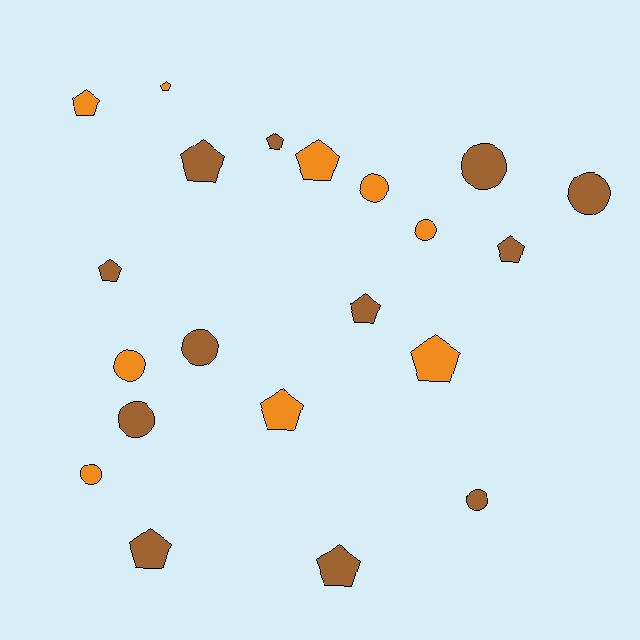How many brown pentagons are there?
There are 7 brown pentagons.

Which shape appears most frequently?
Pentagon, with 12 objects.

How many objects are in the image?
There are 21 objects.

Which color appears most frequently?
Brown, with 12 objects.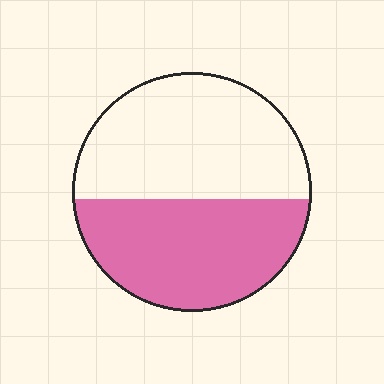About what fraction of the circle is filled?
About one half (1/2).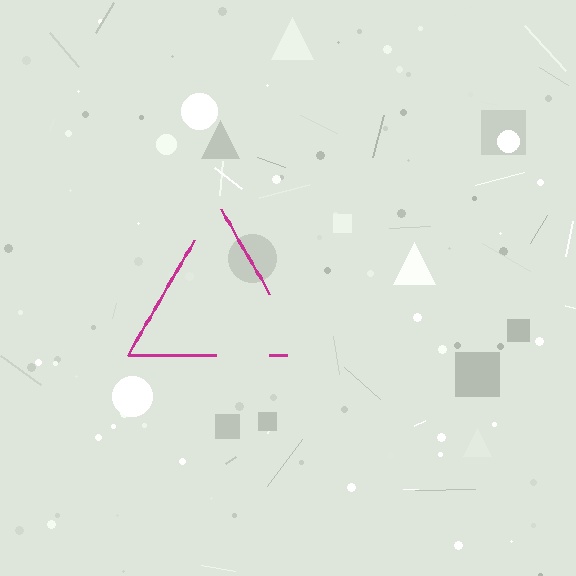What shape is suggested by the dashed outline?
The dashed outline suggests a triangle.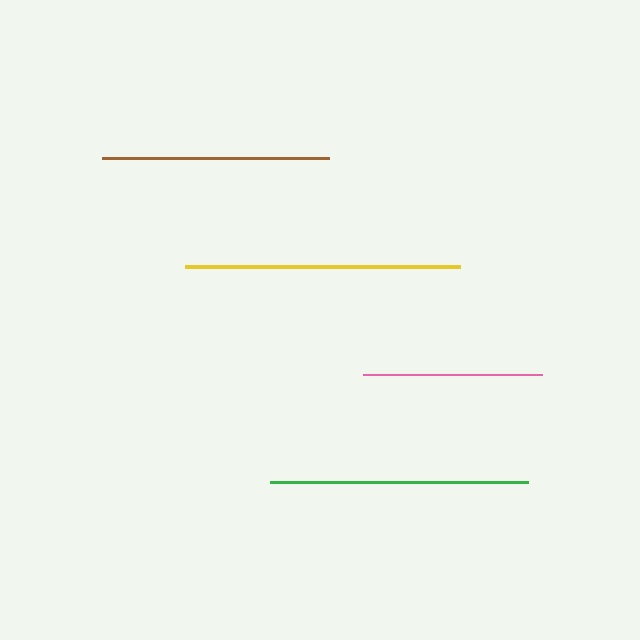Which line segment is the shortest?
The pink line is the shortest at approximately 179 pixels.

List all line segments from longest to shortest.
From longest to shortest: yellow, green, brown, pink.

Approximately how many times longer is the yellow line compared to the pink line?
The yellow line is approximately 1.5 times the length of the pink line.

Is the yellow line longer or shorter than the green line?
The yellow line is longer than the green line.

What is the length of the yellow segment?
The yellow segment is approximately 276 pixels long.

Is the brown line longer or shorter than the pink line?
The brown line is longer than the pink line.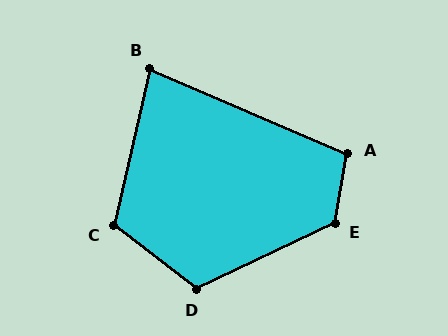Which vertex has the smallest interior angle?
B, at approximately 79 degrees.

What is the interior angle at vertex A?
Approximately 103 degrees (obtuse).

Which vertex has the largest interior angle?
E, at approximately 125 degrees.